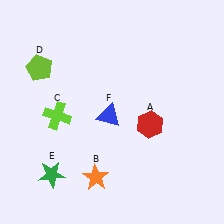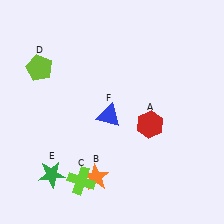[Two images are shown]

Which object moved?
The lime cross (C) moved down.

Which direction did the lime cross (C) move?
The lime cross (C) moved down.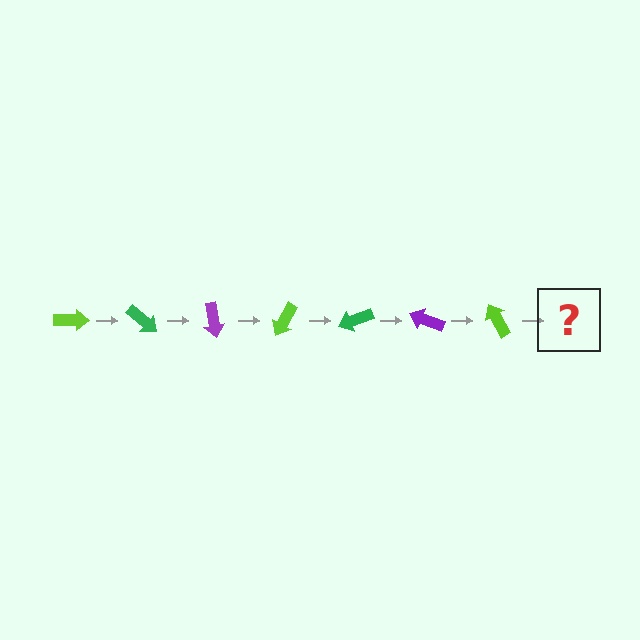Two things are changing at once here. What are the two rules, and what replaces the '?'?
The two rules are that it rotates 40 degrees each step and the color cycles through lime, green, and purple. The '?' should be a green arrow, rotated 280 degrees from the start.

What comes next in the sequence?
The next element should be a green arrow, rotated 280 degrees from the start.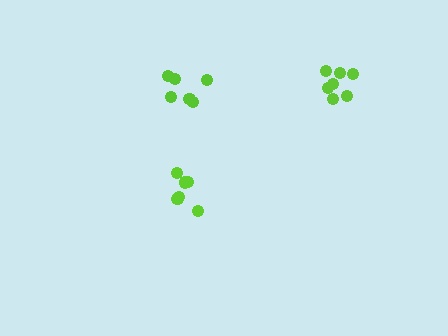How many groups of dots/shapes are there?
There are 3 groups.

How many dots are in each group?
Group 1: 6 dots, Group 2: 6 dots, Group 3: 7 dots (19 total).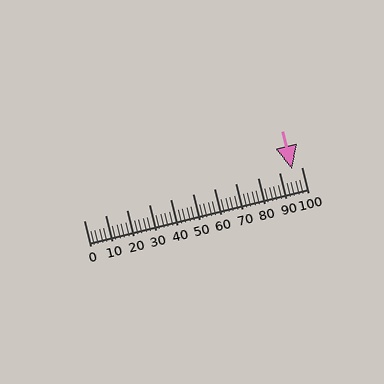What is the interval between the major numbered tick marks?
The major tick marks are spaced 10 units apart.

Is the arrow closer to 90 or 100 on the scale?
The arrow is closer to 100.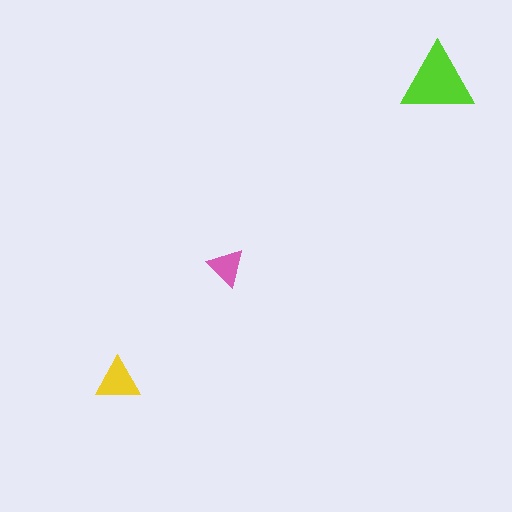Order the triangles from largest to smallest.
the lime one, the yellow one, the pink one.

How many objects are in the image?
There are 3 objects in the image.